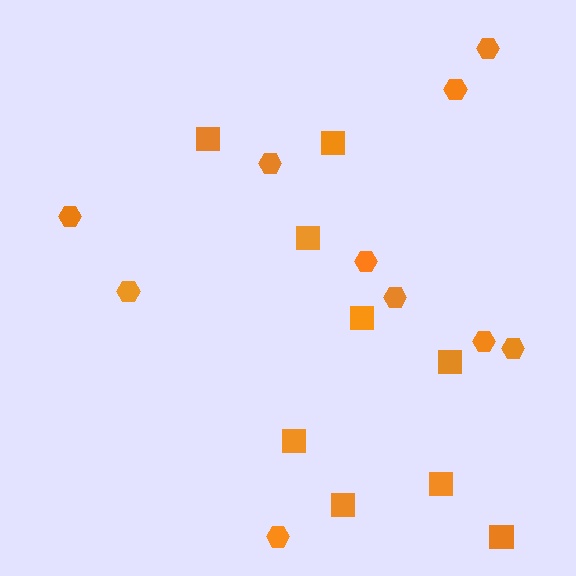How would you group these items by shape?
There are 2 groups: one group of hexagons (10) and one group of squares (9).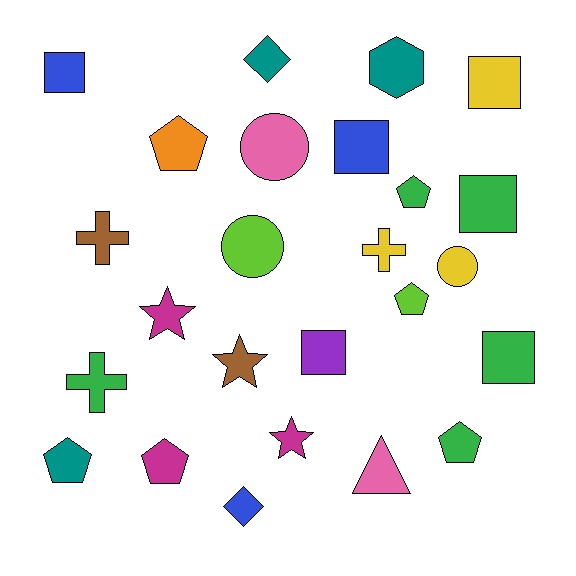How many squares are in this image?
There are 6 squares.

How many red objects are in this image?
There are no red objects.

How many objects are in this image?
There are 25 objects.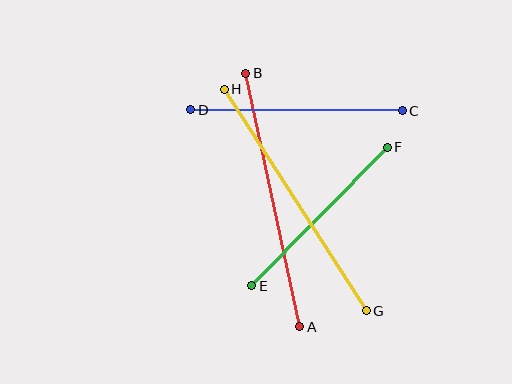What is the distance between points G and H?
The distance is approximately 263 pixels.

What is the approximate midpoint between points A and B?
The midpoint is at approximately (273, 200) pixels.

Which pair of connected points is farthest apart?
Points G and H are farthest apart.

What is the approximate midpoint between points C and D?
The midpoint is at approximately (296, 110) pixels.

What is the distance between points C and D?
The distance is approximately 212 pixels.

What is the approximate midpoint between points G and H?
The midpoint is at approximately (295, 200) pixels.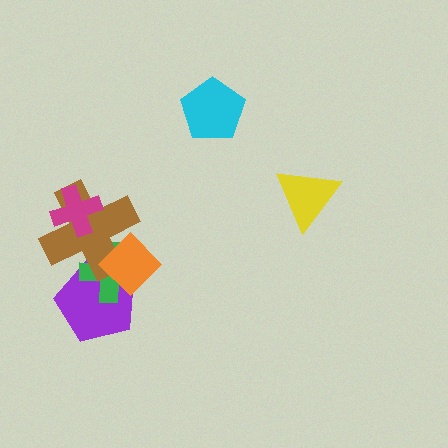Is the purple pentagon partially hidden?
Yes, it is partially covered by another shape.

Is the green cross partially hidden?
Yes, it is partially covered by another shape.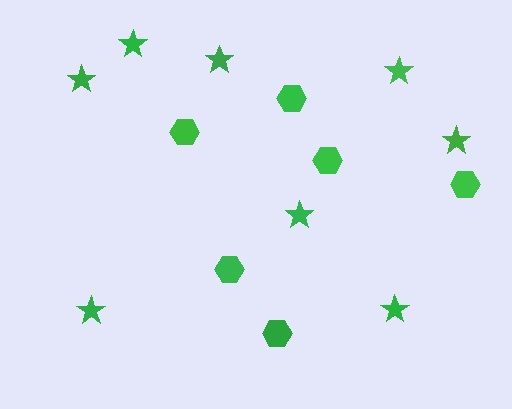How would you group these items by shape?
There are 2 groups: one group of stars (8) and one group of hexagons (6).